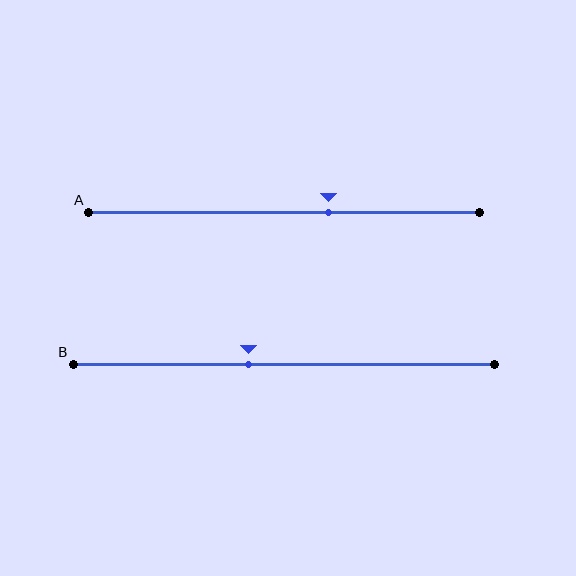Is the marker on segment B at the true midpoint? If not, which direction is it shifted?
No, the marker on segment B is shifted to the left by about 8% of the segment length.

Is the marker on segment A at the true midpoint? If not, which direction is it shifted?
No, the marker on segment A is shifted to the right by about 11% of the segment length.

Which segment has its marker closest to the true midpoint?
Segment B has its marker closest to the true midpoint.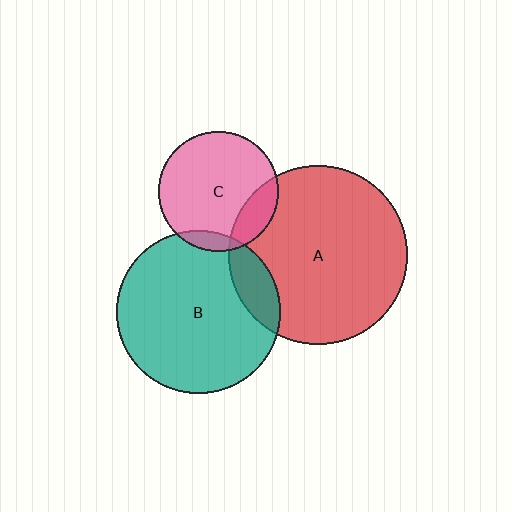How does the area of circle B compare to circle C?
Approximately 1.9 times.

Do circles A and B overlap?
Yes.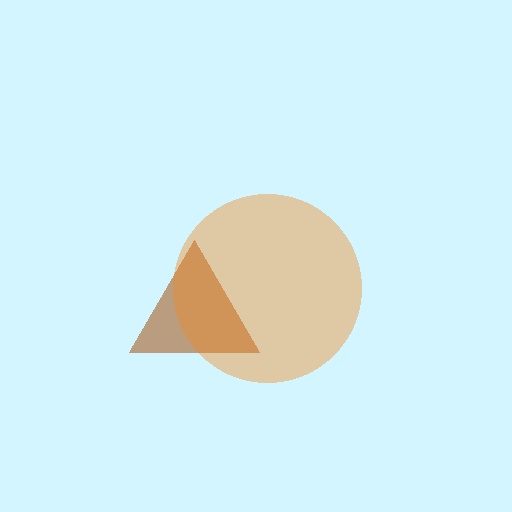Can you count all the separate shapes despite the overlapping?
Yes, there are 2 separate shapes.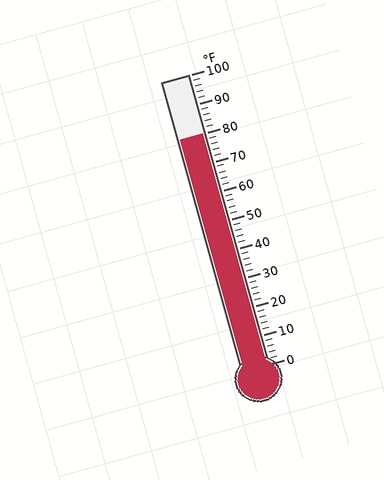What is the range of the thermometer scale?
The thermometer scale ranges from 0°F to 100°F.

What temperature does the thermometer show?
The thermometer shows approximately 80°F.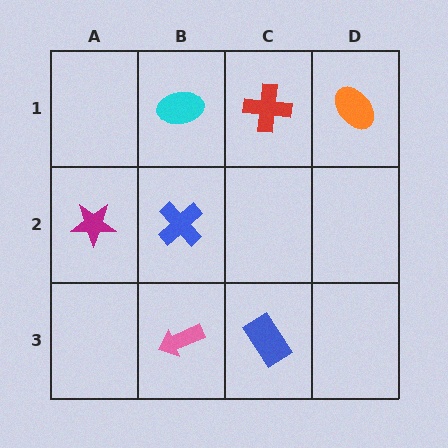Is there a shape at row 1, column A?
No, that cell is empty.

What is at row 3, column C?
A blue rectangle.